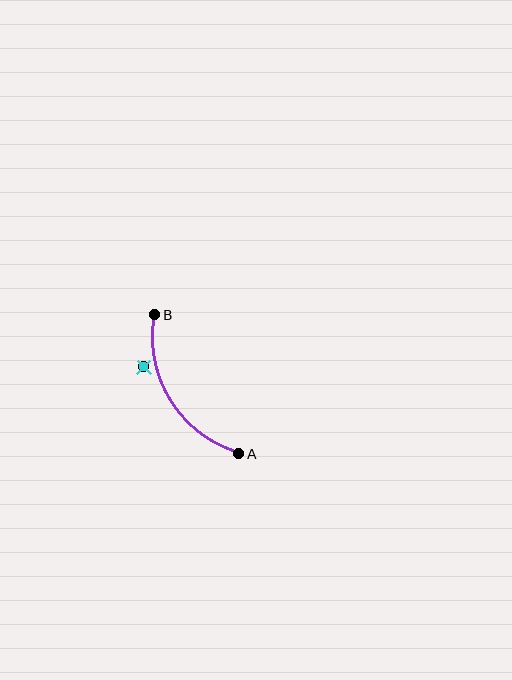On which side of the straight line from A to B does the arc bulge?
The arc bulges to the left of the straight line connecting A and B.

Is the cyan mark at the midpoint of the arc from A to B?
No — the cyan mark does not lie on the arc at all. It sits slightly outside the curve.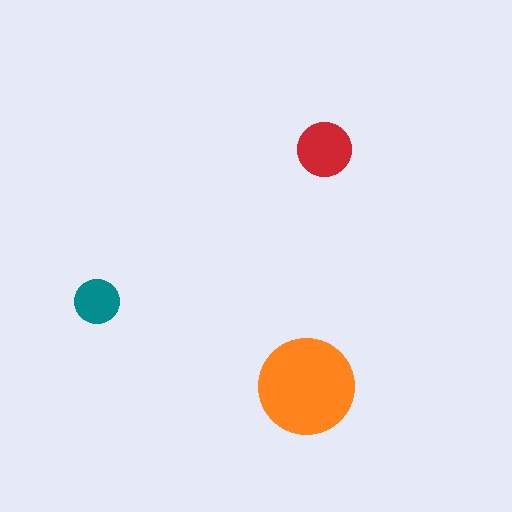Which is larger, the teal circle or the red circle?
The red one.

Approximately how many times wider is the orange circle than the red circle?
About 2 times wider.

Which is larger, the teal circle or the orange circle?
The orange one.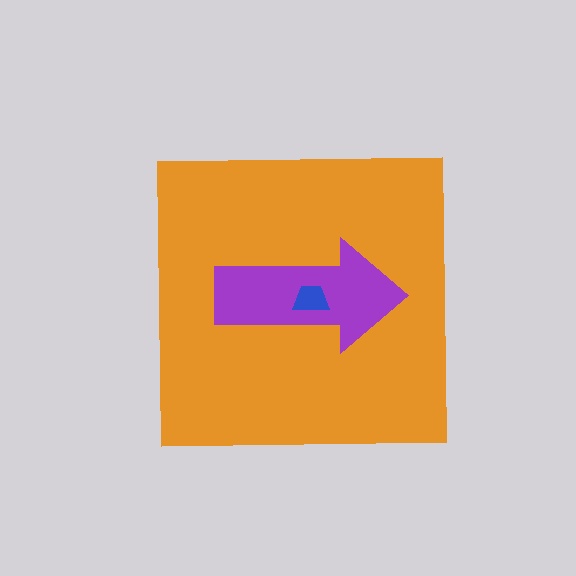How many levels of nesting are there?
3.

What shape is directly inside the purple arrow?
The blue trapezoid.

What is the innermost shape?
The blue trapezoid.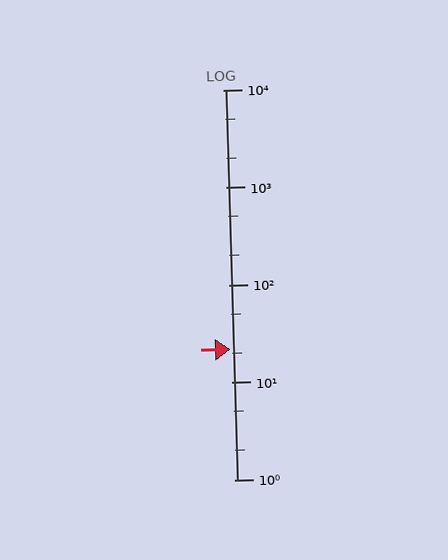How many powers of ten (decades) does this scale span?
The scale spans 4 decades, from 1 to 10000.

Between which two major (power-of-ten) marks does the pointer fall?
The pointer is between 10 and 100.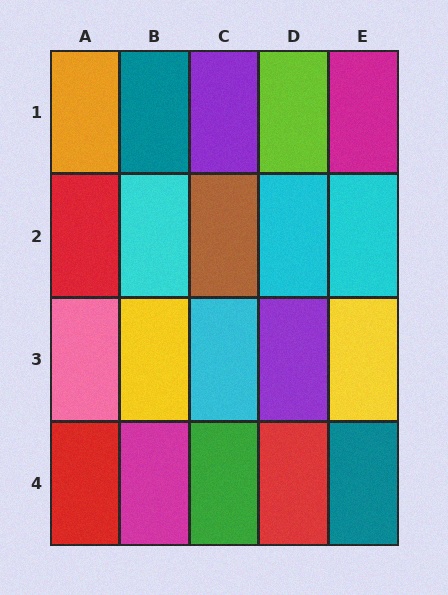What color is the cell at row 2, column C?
Brown.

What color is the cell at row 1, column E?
Magenta.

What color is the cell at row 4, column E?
Teal.